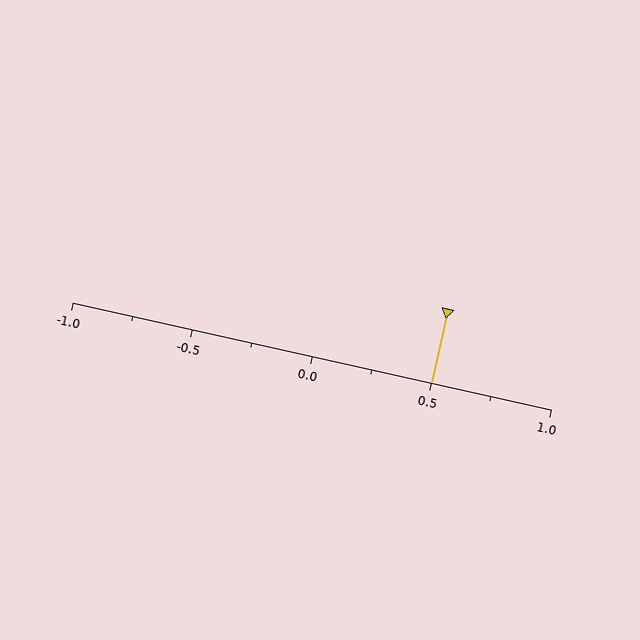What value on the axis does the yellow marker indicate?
The marker indicates approximately 0.5.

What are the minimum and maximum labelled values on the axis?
The axis runs from -1.0 to 1.0.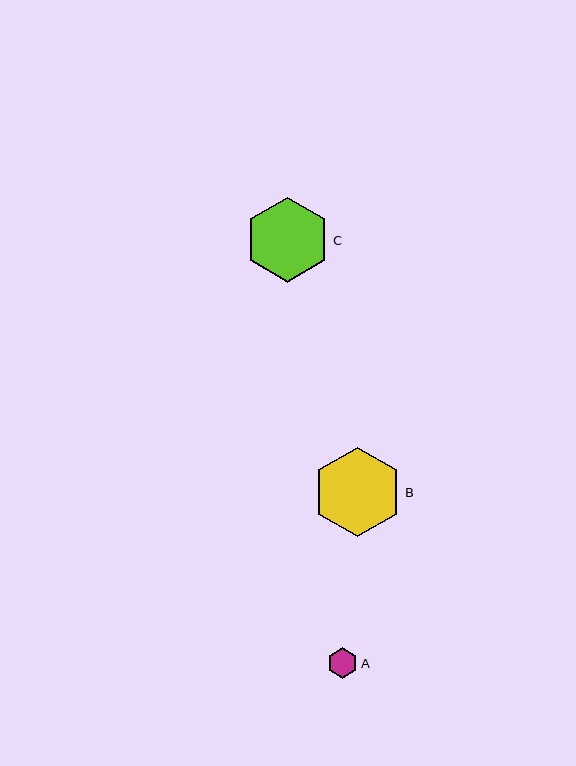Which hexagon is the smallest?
Hexagon A is the smallest with a size of approximately 31 pixels.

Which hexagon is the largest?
Hexagon B is the largest with a size of approximately 90 pixels.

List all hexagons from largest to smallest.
From largest to smallest: B, C, A.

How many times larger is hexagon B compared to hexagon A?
Hexagon B is approximately 2.9 times the size of hexagon A.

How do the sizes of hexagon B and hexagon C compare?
Hexagon B and hexagon C are approximately the same size.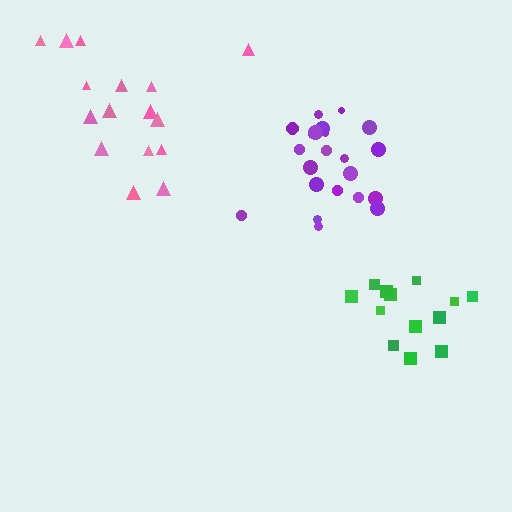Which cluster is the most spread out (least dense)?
Pink.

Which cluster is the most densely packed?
Purple.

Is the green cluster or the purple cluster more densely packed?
Purple.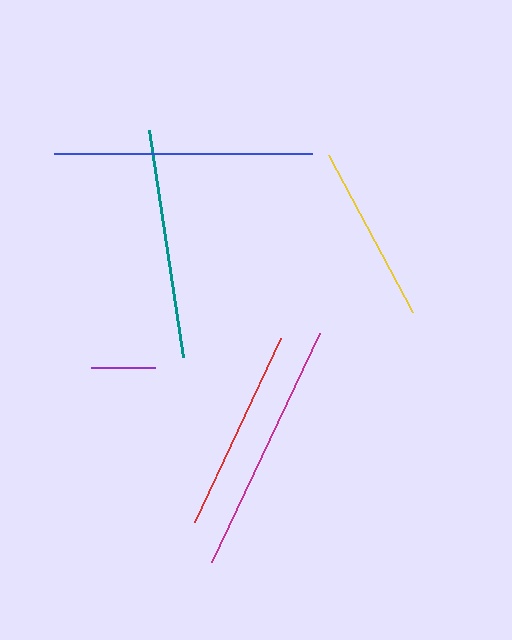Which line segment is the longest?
The blue line is the longest at approximately 258 pixels.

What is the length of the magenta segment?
The magenta segment is approximately 253 pixels long.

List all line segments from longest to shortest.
From longest to shortest: blue, magenta, teal, red, yellow, purple.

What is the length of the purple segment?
The purple segment is approximately 65 pixels long.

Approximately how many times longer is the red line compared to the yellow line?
The red line is approximately 1.1 times the length of the yellow line.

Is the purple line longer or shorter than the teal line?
The teal line is longer than the purple line.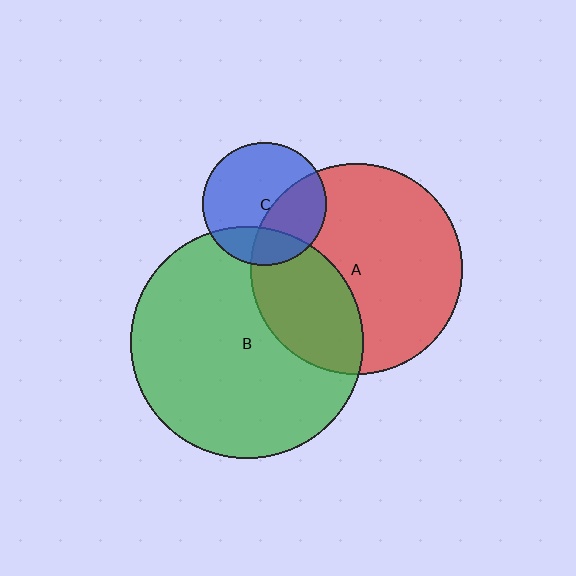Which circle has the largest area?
Circle B (green).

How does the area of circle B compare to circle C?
Approximately 3.6 times.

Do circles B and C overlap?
Yes.